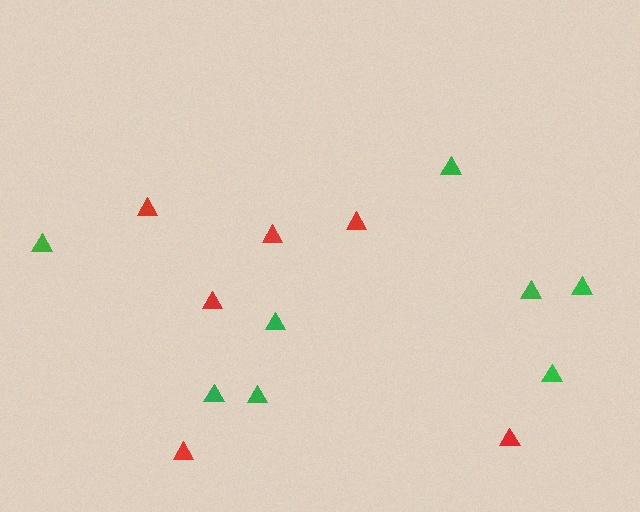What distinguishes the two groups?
There are 2 groups: one group of green triangles (8) and one group of red triangles (6).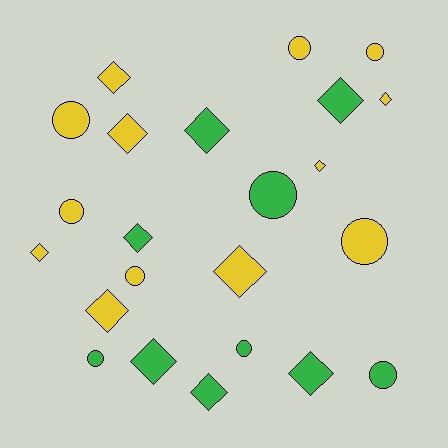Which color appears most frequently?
Yellow, with 13 objects.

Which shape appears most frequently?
Diamond, with 13 objects.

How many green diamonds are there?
There are 6 green diamonds.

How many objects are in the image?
There are 23 objects.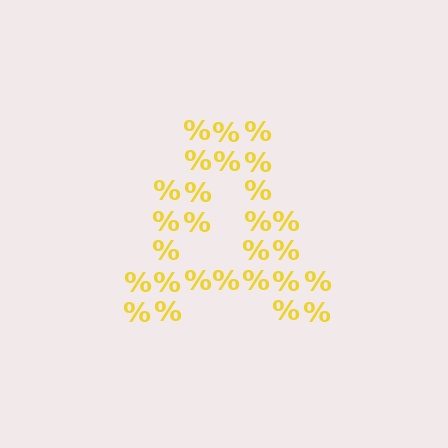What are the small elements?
The small elements are percent signs.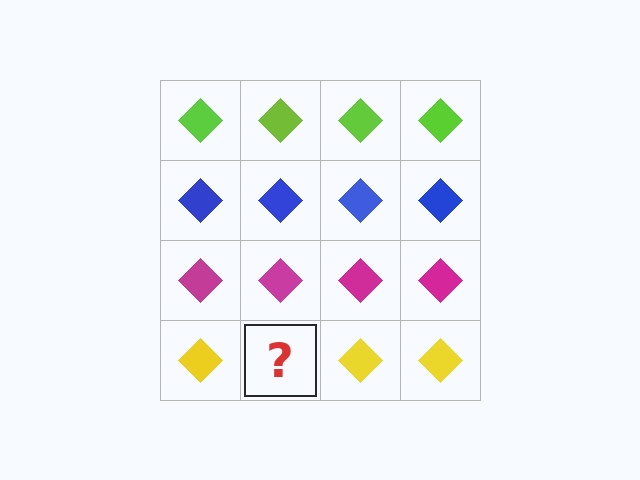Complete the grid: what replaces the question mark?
The question mark should be replaced with a yellow diamond.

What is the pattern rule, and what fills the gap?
The rule is that each row has a consistent color. The gap should be filled with a yellow diamond.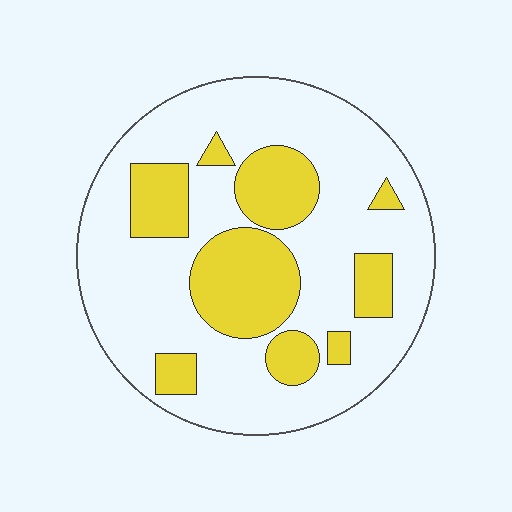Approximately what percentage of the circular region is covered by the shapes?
Approximately 30%.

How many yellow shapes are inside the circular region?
9.